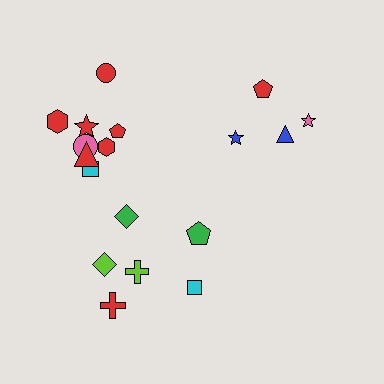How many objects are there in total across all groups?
There are 18 objects.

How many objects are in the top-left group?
There are 8 objects.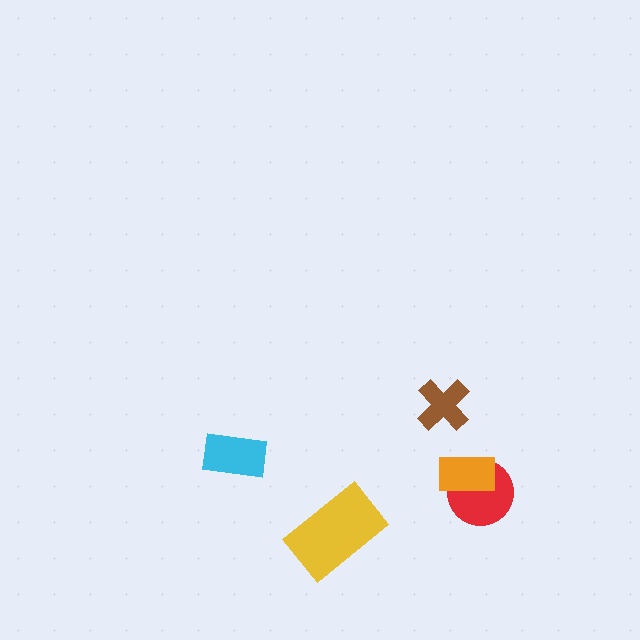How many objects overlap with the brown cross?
0 objects overlap with the brown cross.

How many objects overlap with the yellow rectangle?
0 objects overlap with the yellow rectangle.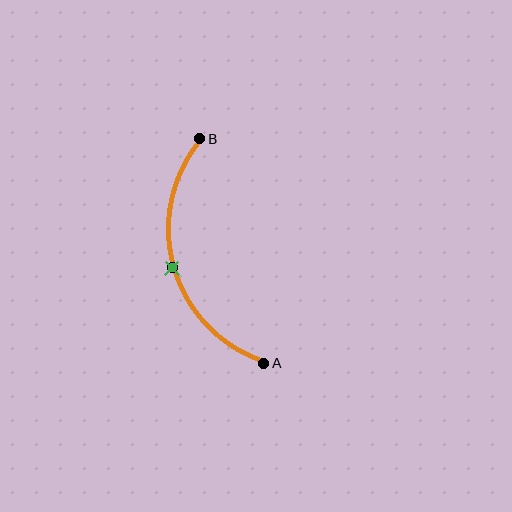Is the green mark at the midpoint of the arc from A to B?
Yes. The green mark lies on the arc at equal arc-length from both A and B — it is the arc midpoint.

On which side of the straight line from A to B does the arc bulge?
The arc bulges to the left of the straight line connecting A and B.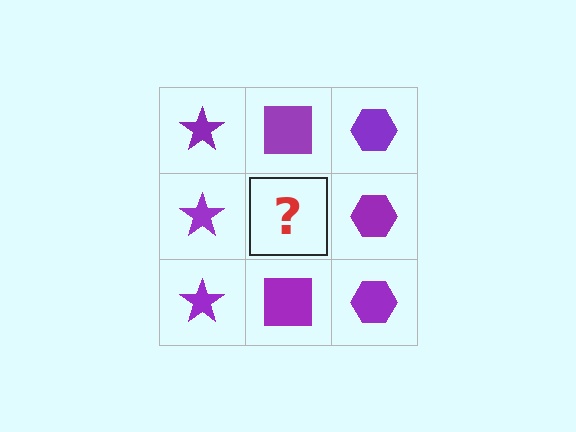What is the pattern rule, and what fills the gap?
The rule is that each column has a consistent shape. The gap should be filled with a purple square.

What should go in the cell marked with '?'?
The missing cell should contain a purple square.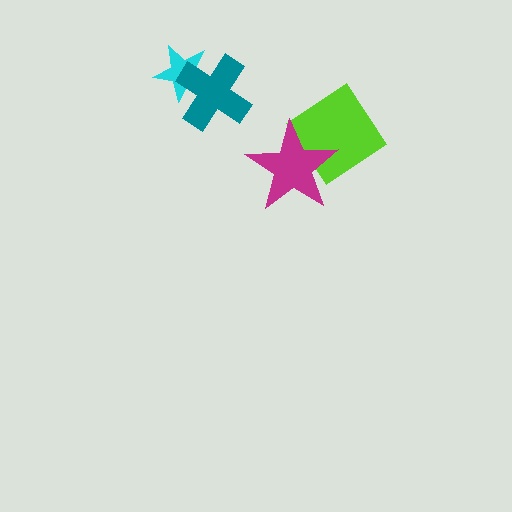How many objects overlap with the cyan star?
1 object overlaps with the cyan star.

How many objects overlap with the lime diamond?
1 object overlaps with the lime diamond.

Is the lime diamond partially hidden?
Yes, it is partially covered by another shape.